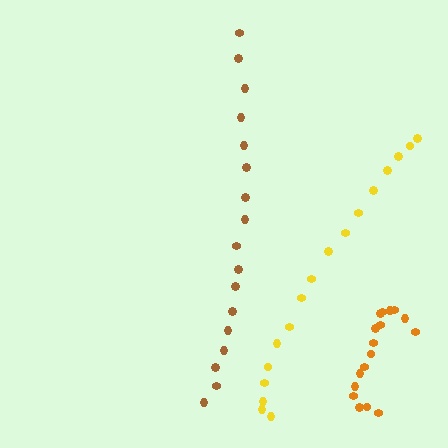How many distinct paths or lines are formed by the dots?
There are 3 distinct paths.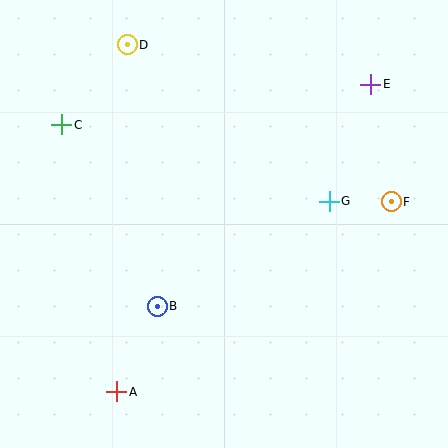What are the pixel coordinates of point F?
Point F is at (391, 202).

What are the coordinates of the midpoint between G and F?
The midpoint between G and F is at (360, 201).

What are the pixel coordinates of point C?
Point C is at (62, 125).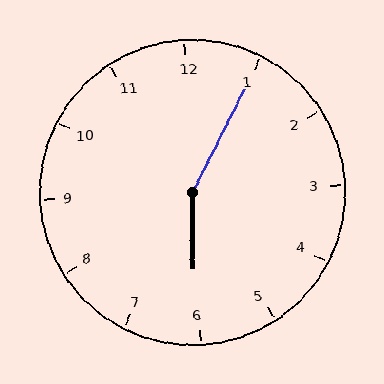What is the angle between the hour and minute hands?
Approximately 152 degrees.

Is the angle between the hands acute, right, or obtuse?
It is obtuse.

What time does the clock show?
6:05.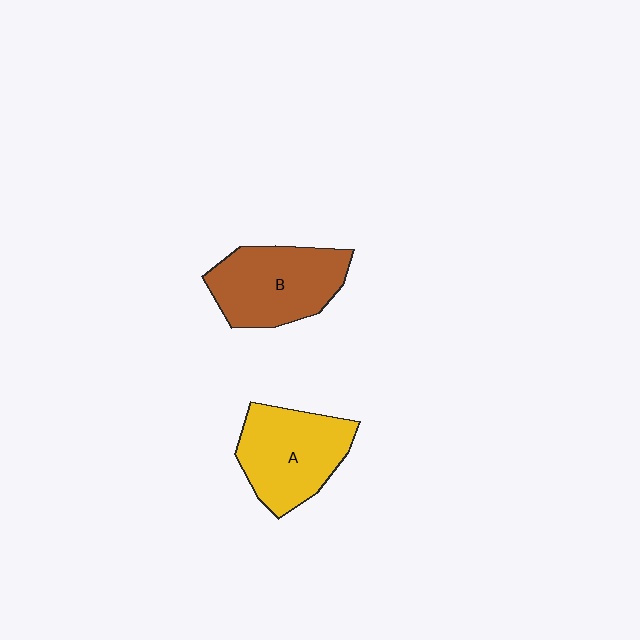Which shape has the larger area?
Shape B (brown).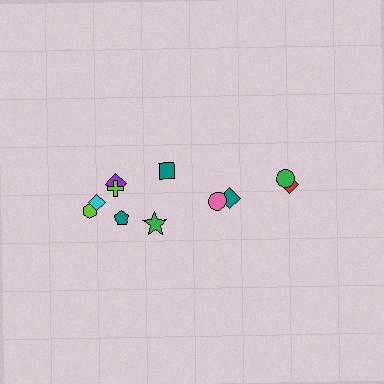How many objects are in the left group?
There are 7 objects.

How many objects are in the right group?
There are 4 objects.